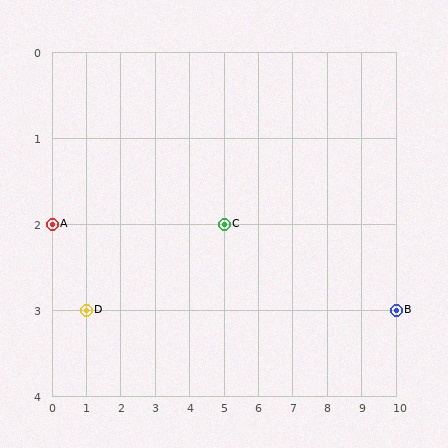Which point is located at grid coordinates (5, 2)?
Point C is at (5, 2).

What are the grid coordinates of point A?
Point A is at grid coordinates (0, 2).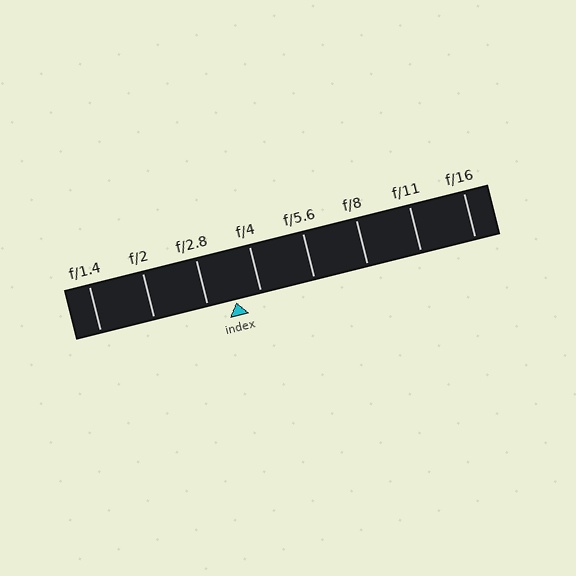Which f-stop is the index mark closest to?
The index mark is closest to f/4.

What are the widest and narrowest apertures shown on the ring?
The widest aperture shown is f/1.4 and the narrowest is f/16.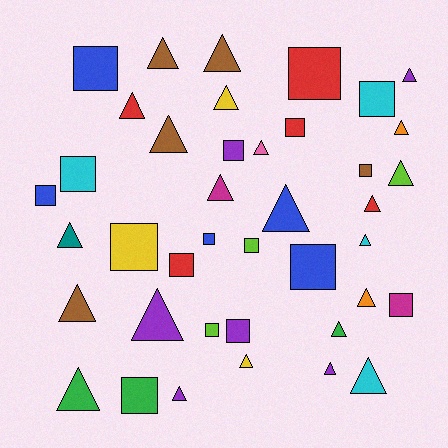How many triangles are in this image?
There are 23 triangles.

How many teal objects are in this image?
There is 1 teal object.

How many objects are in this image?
There are 40 objects.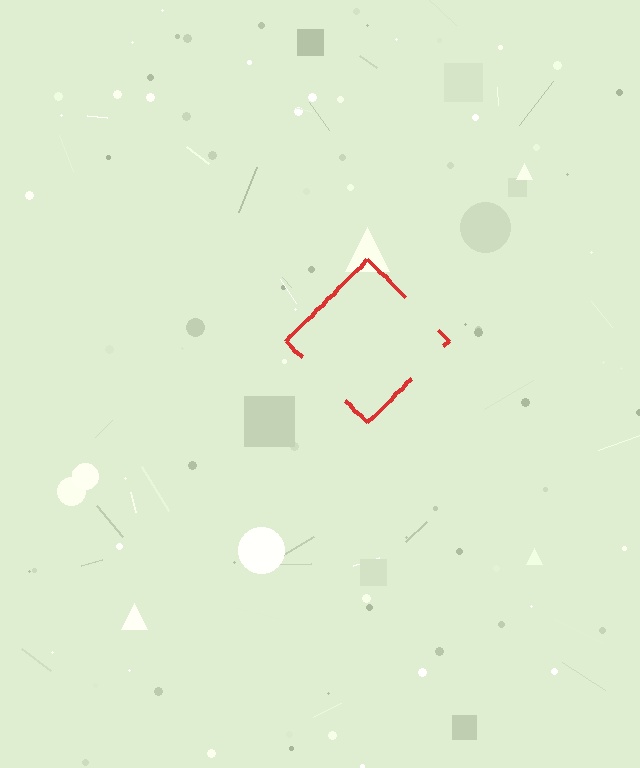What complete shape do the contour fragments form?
The contour fragments form a diamond.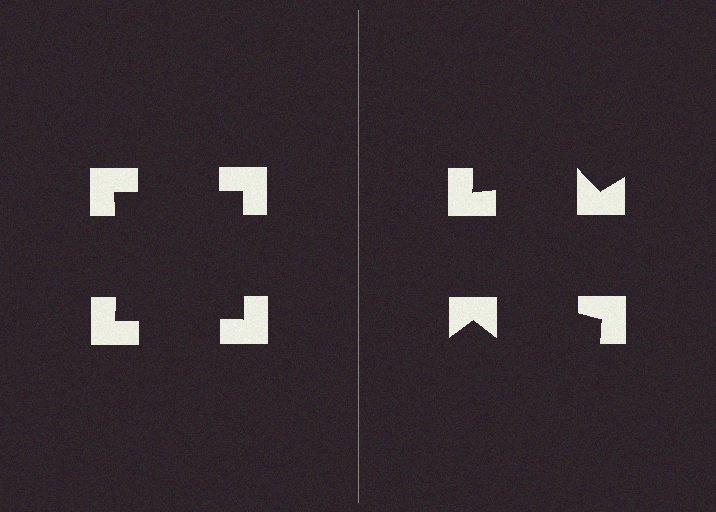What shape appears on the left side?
An illusory square.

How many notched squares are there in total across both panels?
8 — 4 on each side.